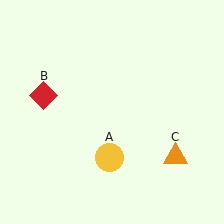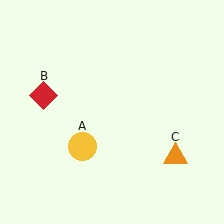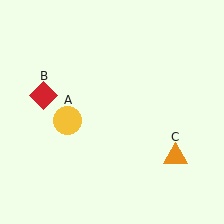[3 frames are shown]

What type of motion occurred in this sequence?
The yellow circle (object A) rotated clockwise around the center of the scene.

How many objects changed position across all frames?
1 object changed position: yellow circle (object A).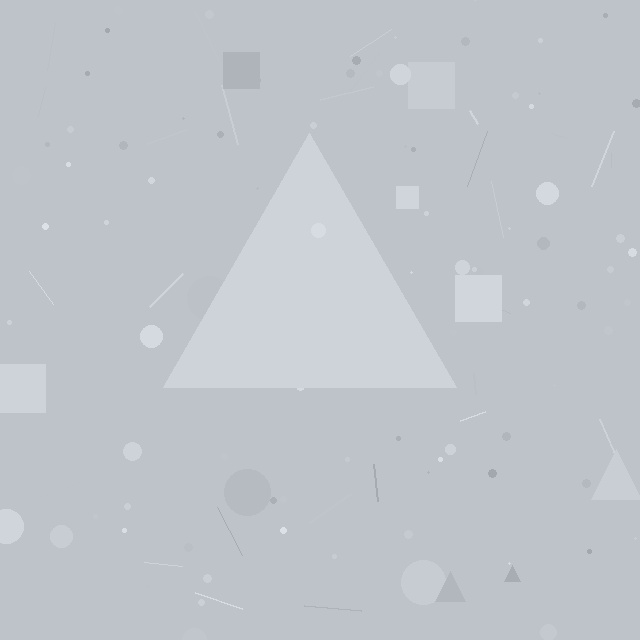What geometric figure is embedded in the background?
A triangle is embedded in the background.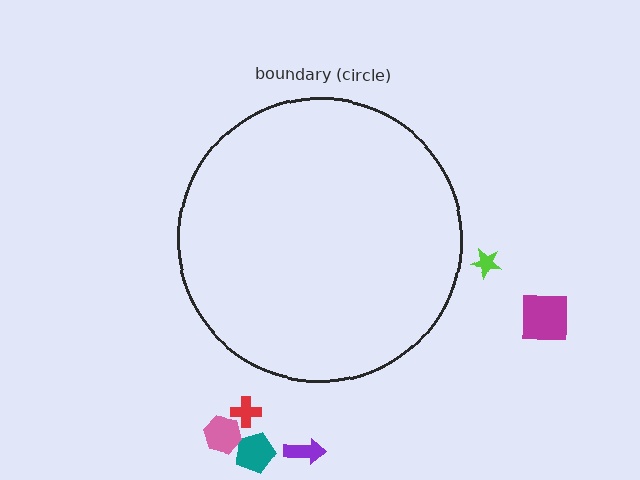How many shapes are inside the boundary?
0 inside, 6 outside.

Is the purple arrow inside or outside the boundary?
Outside.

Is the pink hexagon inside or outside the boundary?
Outside.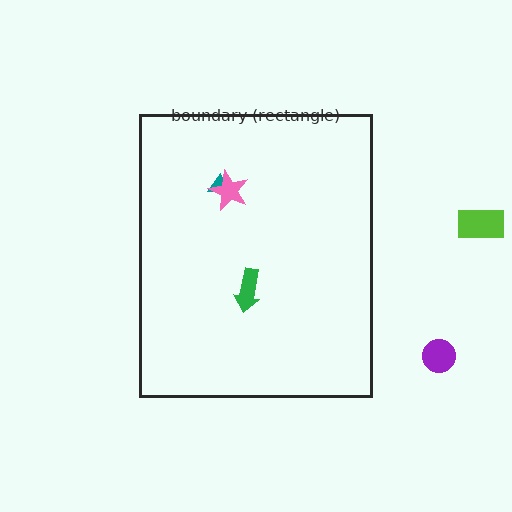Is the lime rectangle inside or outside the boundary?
Outside.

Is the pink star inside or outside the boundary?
Inside.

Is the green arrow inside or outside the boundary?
Inside.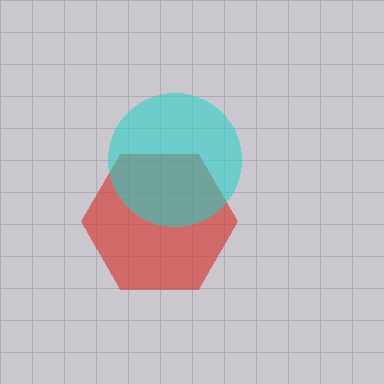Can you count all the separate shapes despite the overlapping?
Yes, there are 2 separate shapes.